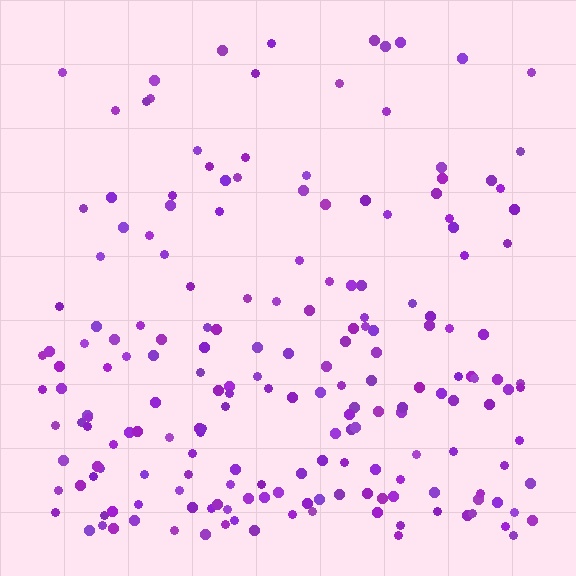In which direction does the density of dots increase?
From top to bottom, with the bottom side densest.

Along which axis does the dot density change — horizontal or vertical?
Vertical.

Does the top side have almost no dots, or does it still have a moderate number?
Still a moderate number, just noticeably fewer than the bottom.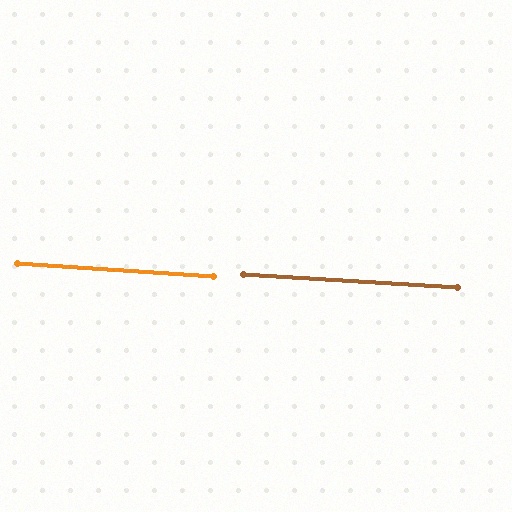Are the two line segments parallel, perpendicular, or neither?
Parallel — their directions differ by only 0.2°.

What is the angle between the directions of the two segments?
Approximately 0 degrees.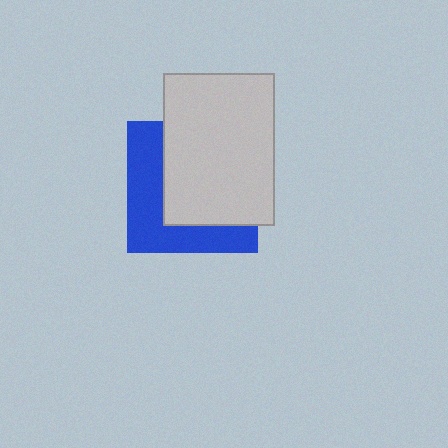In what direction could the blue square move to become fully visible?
The blue square could move toward the lower-left. That would shift it out from behind the light gray rectangle entirely.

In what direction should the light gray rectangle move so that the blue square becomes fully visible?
The light gray rectangle should move toward the upper-right. That is the shortest direction to clear the overlap and leave the blue square fully visible.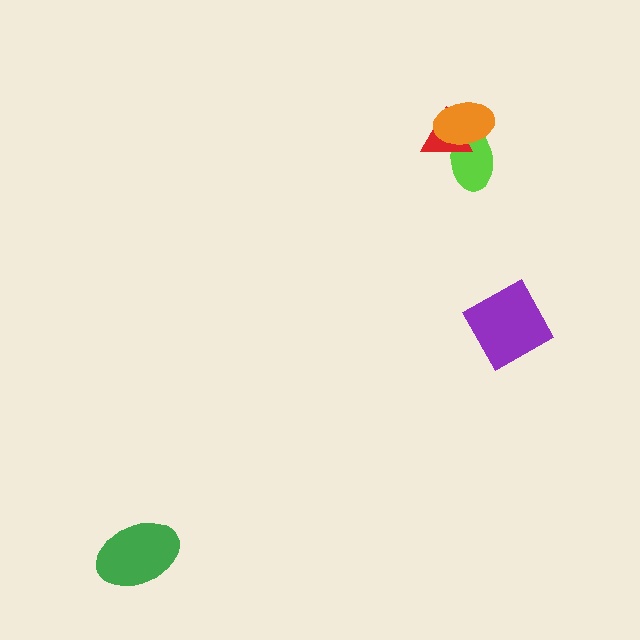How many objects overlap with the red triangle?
2 objects overlap with the red triangle.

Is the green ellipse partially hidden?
No, no other shape covers it.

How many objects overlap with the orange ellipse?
2 objects overlap with the orange ellipse.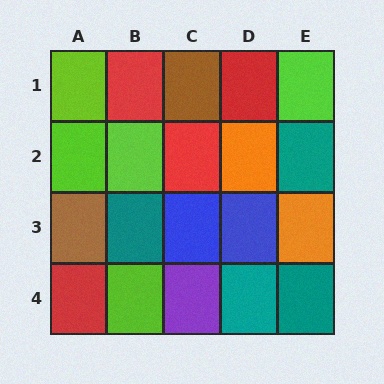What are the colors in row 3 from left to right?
Brown, teal, blue, blue, orange.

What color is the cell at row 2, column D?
Orange.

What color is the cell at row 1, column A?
Lime.